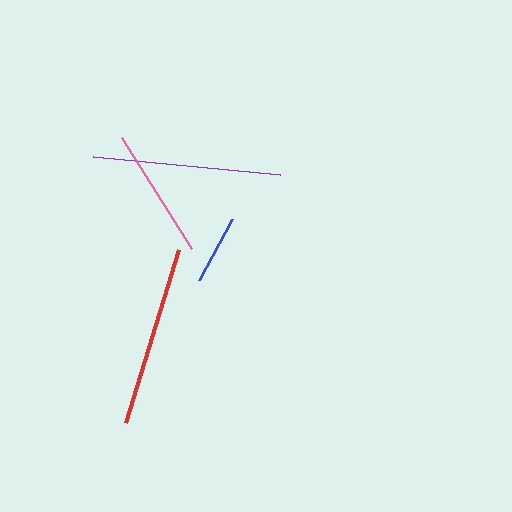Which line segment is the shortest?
The blue line is the shortest at approximately 69 pixels.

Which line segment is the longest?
The purple line is the longest at approximately 187 pixels.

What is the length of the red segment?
The red segment is approximately 180 pixels long.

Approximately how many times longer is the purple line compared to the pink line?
The purple line is approximately 1.4 times the length of the pink line.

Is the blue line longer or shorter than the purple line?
The purple line is longer than the blue line.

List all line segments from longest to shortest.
From longest to shortest: purple, red, pink, blue.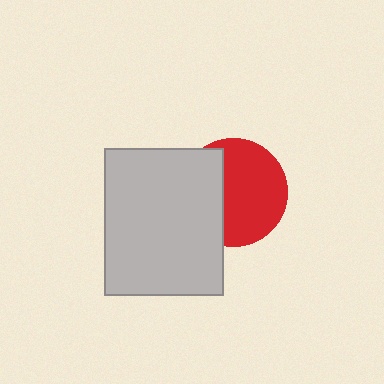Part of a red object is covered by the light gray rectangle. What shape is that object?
It is a circle.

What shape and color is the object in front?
The object in front is a light gray rectangle.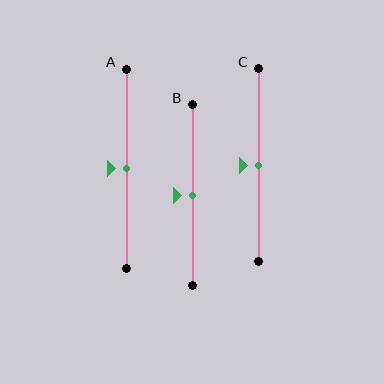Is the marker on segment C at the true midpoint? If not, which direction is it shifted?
Yes, the marker on segment C is at the true midpoint.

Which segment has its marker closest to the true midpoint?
Segment A has its marker closest to the true midpoint.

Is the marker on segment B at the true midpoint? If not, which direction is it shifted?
Yes, the marker on segment B is at the true midpoint.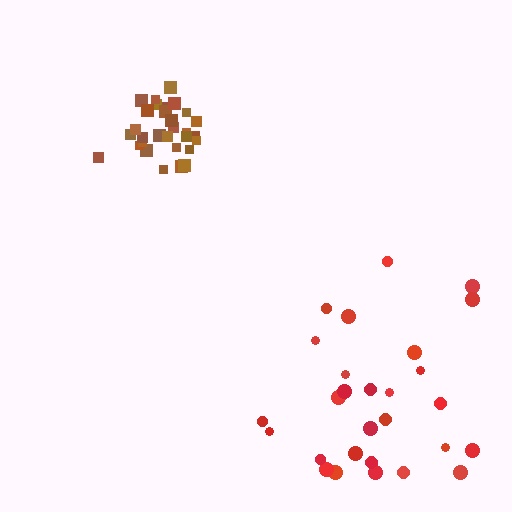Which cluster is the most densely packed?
Brown.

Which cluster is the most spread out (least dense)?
Red.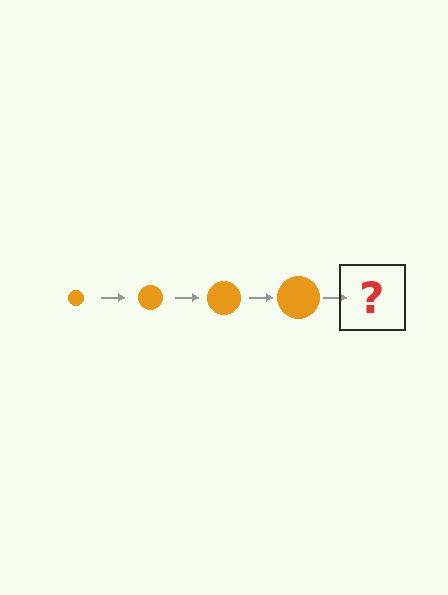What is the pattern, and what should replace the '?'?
The pattern is that the circle gets progressively larger each step. The '?' should be an orange circle, larger than the previous one.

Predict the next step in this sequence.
The next step is an orange circle, larger than the previous one.